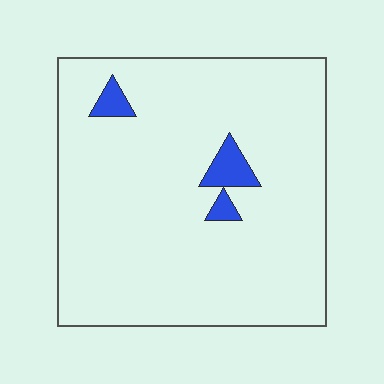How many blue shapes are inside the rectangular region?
3.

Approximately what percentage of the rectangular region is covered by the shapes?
Approximately 5%.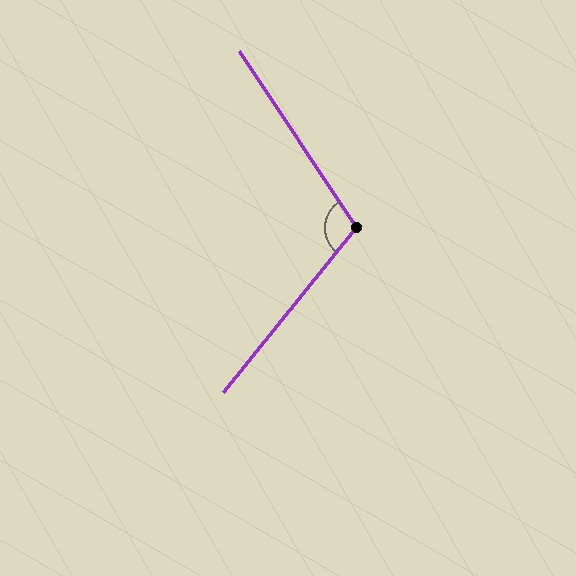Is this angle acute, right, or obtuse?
It is obtuse.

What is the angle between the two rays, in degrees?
Approximately 108 degrees.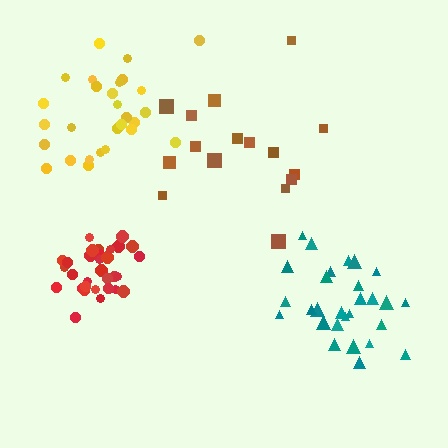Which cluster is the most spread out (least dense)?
Brown.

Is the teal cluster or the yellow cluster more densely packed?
Teal.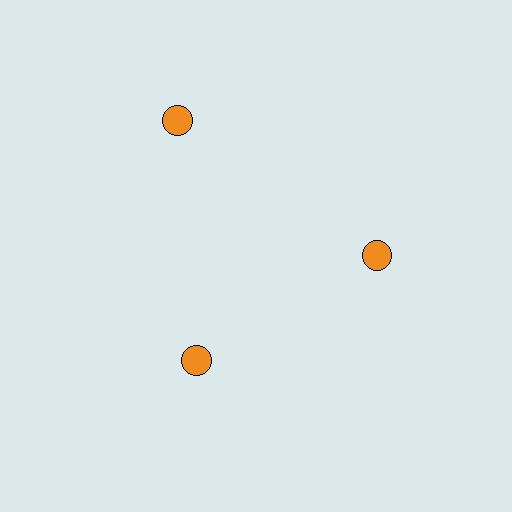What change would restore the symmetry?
The symmetry would be restored by moving it inward, back onto the ring so that all 3 circles sit at equal angles and equal distance from the center.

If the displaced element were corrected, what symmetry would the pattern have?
It would have 3-fold rotational symmetry — the pattern would map onto itself every 120 degrees.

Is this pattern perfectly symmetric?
No. The 3 orange circles are arranged in a ring, but one element near the 11 o'clock position is pushed outward from the center, breaking the 3-fold rotational symmetry.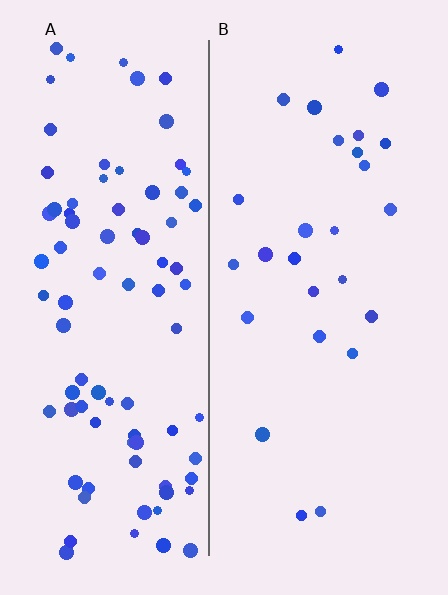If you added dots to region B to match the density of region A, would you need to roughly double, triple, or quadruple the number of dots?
Approximately triple.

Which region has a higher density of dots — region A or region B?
A (the left).